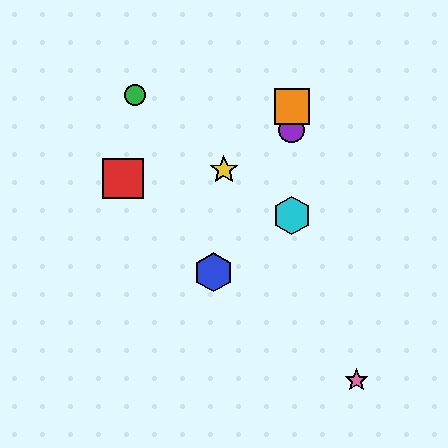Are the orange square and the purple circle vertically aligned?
Yes, both are at x≈292.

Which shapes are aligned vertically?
The purple circle, the orange square, the cyan hexagon are aligned vertically.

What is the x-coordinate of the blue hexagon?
The blue hexagon is at x≈214.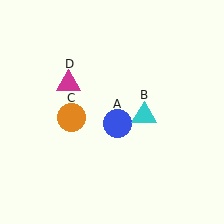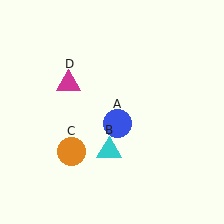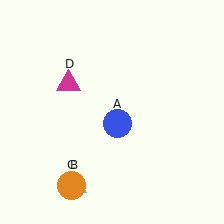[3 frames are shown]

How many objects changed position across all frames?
2 objects changed position: cyan triangle (object B), orange circle (object C).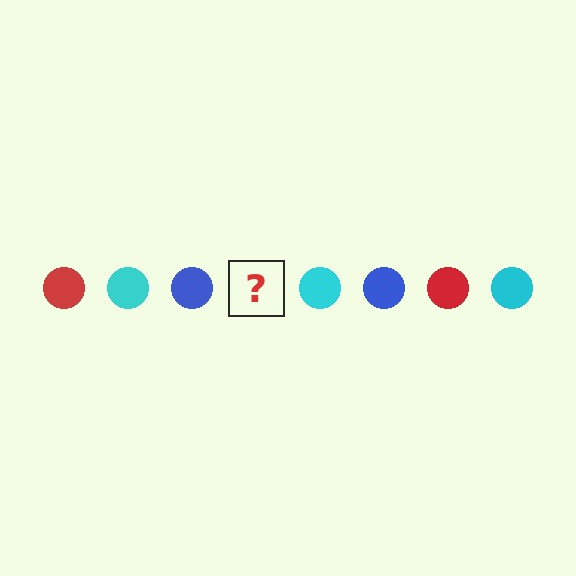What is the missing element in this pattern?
The missing element is a red circle.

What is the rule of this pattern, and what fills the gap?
The rule is that the pattern cycles through red, cyan, blue circles. The gap should be filled with a red circle.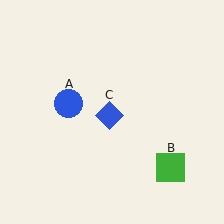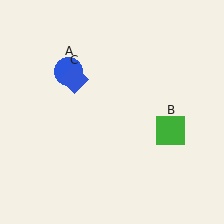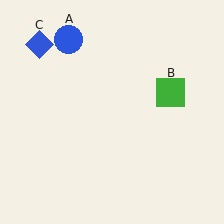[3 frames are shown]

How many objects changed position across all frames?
3 objects changed position: blue circle (object A), green square (object B), blue diamond (object C).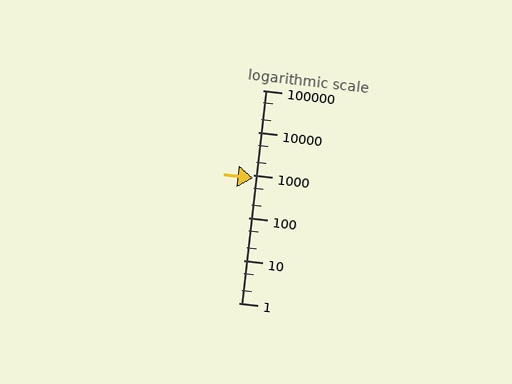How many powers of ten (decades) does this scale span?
The scale spans 5 decades, from 1 to 100000.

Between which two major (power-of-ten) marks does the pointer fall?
The pointer is between 100 and 1000.